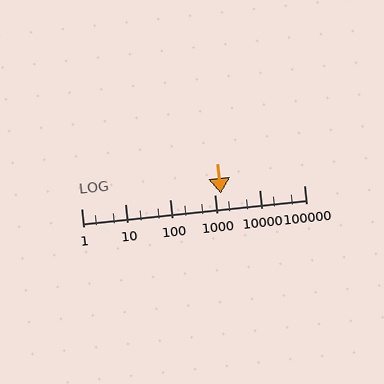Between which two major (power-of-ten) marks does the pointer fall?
The pointer is between 1000 and 10000.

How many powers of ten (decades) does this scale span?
The scale spans 5 decades, from 1 to 100000.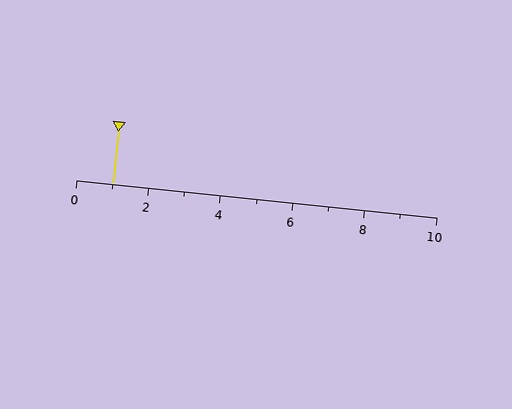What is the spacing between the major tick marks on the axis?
The major ticks are spaced 2 apart.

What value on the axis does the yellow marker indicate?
The marker indicates approximately 1.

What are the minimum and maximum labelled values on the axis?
The axis runs from 0 to 10.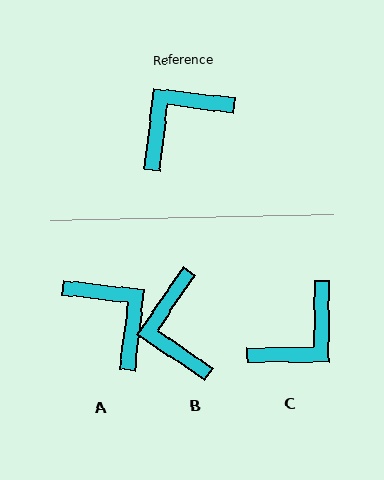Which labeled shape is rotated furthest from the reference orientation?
C, about 173 degrees away.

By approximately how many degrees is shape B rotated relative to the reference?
Approximately 63 degrees counter-clockwise.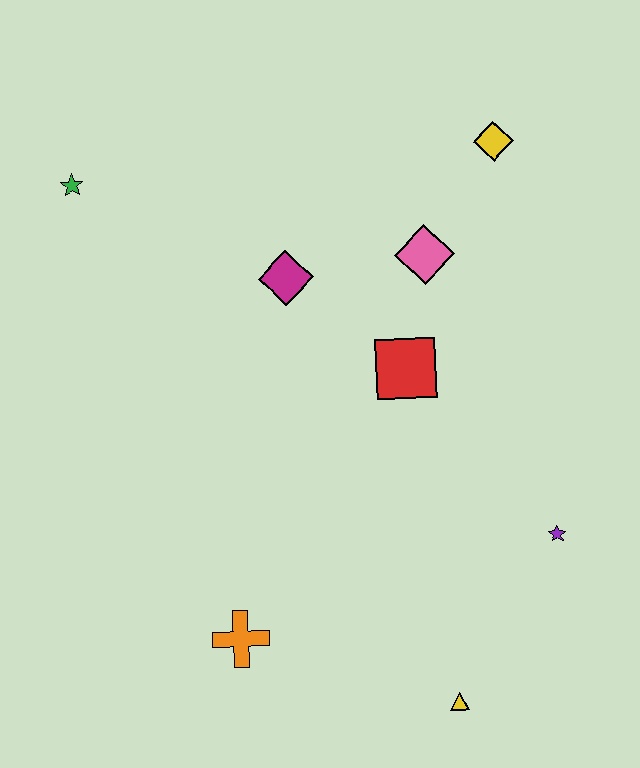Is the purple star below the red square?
Yes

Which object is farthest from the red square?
The green star is farthest from the red square.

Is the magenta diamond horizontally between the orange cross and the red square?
Yes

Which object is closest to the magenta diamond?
The pink diamond is closest to the magenta diamond.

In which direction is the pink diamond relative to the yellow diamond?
The pink diamond is below the yellow diamond.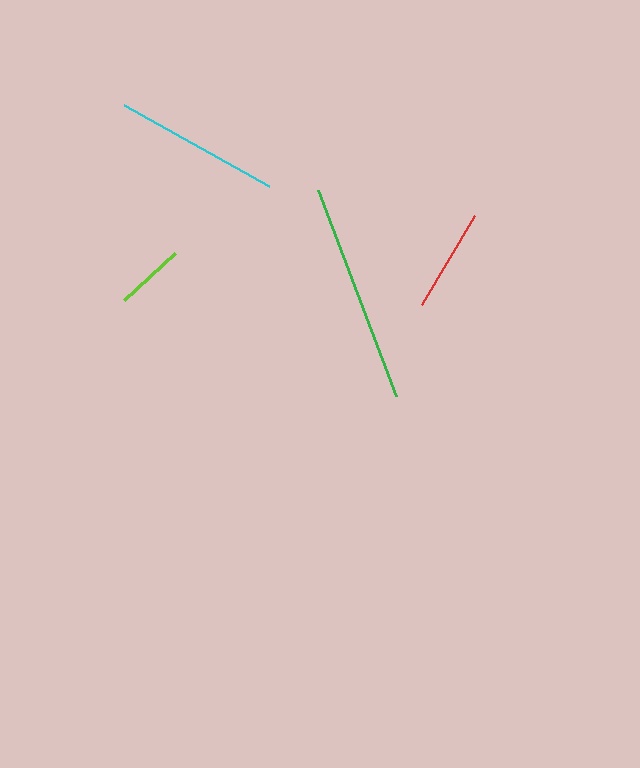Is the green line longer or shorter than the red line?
The green line is longer than the red line.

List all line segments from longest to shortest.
From longest to shortest: green, cyan, red, lime.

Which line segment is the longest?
The green line is the longest at approximately 221 pixels.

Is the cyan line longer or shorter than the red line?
The cyan line is longer than the red line.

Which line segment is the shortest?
The lime line is the shortest at approximately 70 pixels.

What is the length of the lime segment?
The lime segment is approximately 70 pixels long.